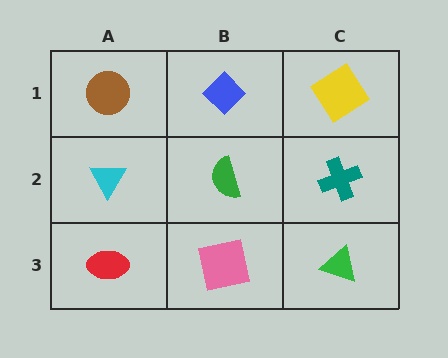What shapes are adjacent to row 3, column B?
A green semicircle (row 2, column B), a red ellipse (row 3, column A), a green triangle (row 3, column C).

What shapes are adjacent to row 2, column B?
A blue diamond (row 1, column B), a pink square (row 3, column B), a cyan triangle (row 2, column A), a teal cross (row 2, column C).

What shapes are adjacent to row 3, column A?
A cyan triangle (row 2, column A), a pink square (row 3, column B).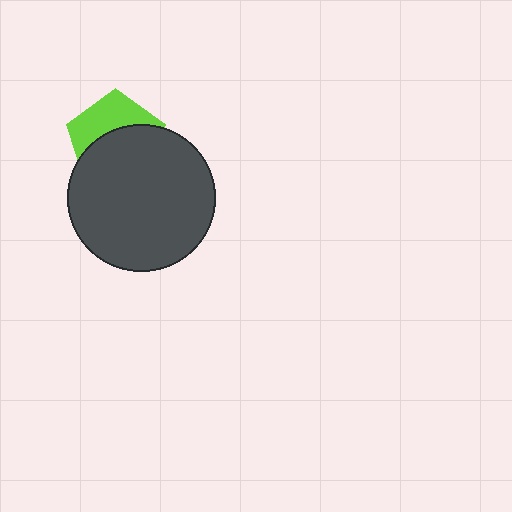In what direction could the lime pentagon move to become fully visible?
The lime pentagon could move up. That would shift it out from behind the dark gray circle entirely.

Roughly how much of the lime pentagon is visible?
A small part of it is visible (roughly 41%).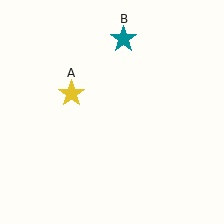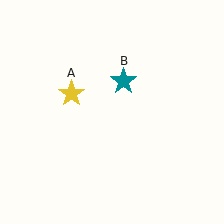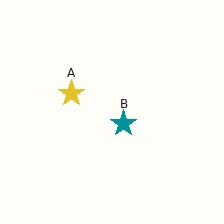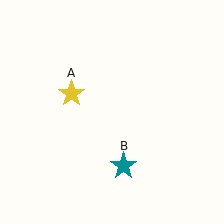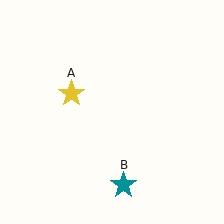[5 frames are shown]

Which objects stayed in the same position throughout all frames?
Yellow star (object A) remained stationary.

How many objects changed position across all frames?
1 object changed position: teal star (object B).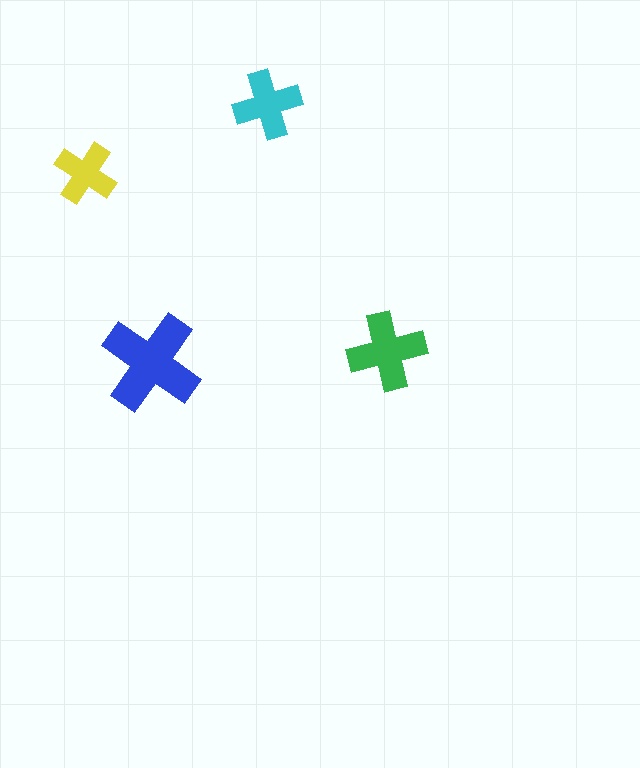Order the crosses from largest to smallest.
the blue one, the green one, the cyan one, the yellow one.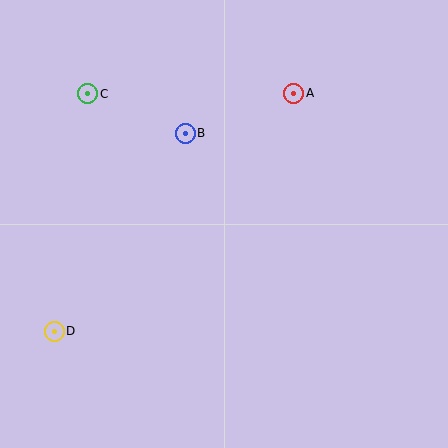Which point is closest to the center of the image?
Point B at (185, 133) is closest to the center.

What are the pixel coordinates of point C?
Point C is at (88, 94).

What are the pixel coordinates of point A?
Point A is at (294, 93).